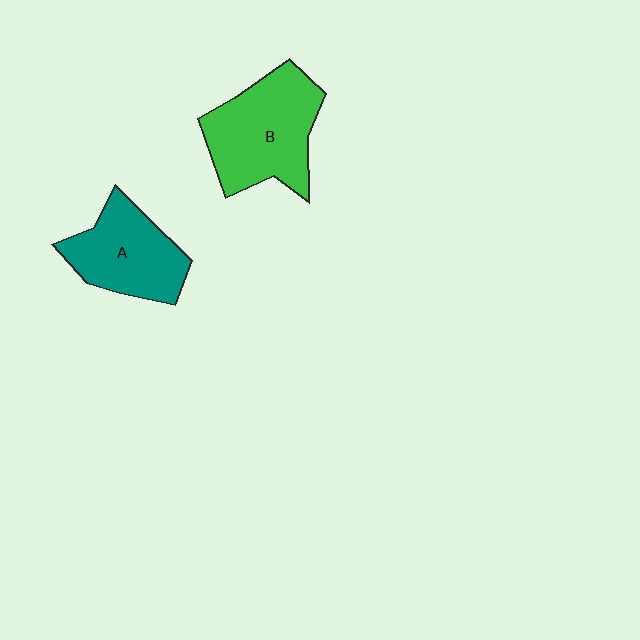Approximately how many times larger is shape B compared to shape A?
Approximately 1.3 times.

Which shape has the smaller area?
Shape A (teal).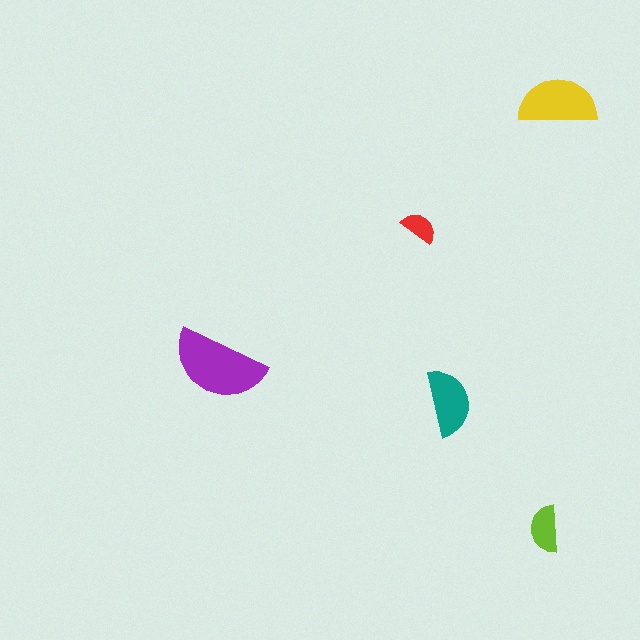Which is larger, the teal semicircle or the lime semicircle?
The teal one.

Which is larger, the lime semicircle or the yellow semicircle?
The yellow one.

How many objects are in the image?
There are 5 objects in the image.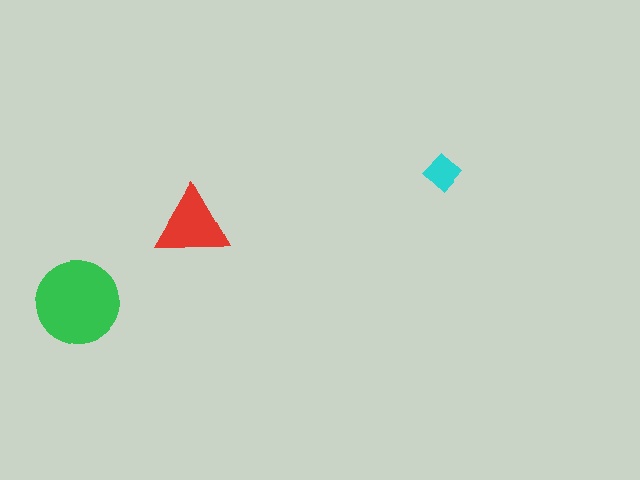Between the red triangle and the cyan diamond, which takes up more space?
The red triangle.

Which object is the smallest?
The cyan diamond.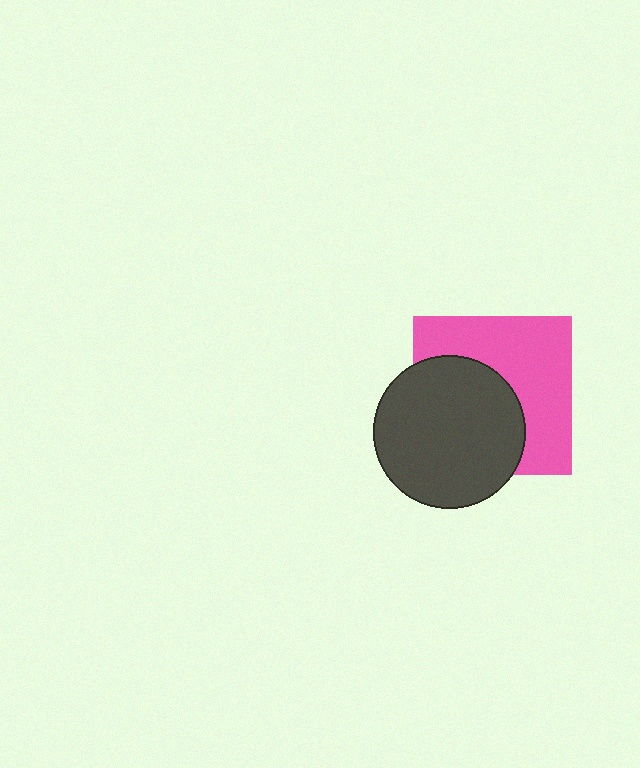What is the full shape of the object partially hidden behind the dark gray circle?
The partially hidden object is a pink square.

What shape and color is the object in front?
The object in front is a dark gray circle.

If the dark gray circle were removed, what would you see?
You would see the complete pink square.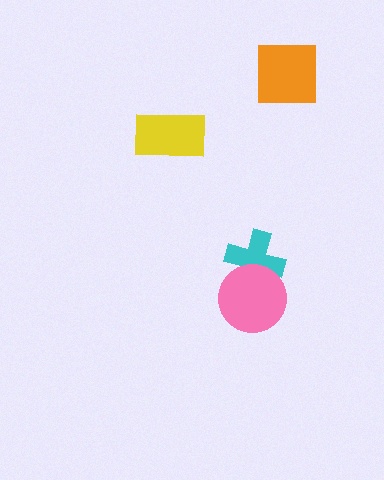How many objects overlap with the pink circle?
1 object overlaps with the pink circle.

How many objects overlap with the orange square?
0 objects overlap with the orange square.